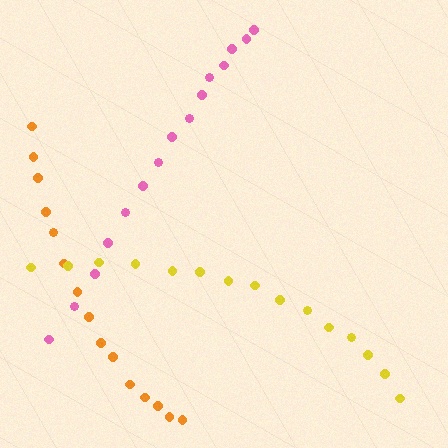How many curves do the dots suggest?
There are 3 distinct paths.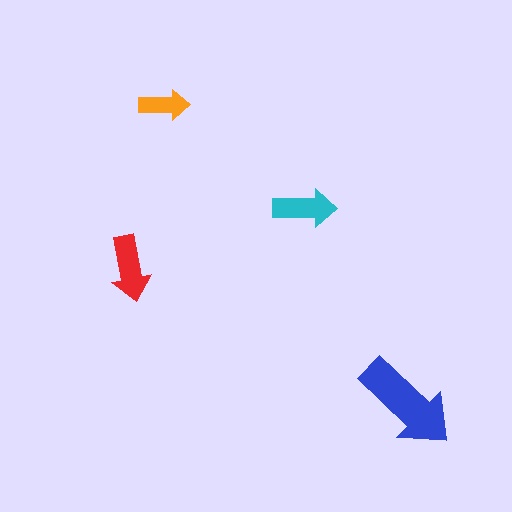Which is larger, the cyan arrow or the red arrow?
The red one.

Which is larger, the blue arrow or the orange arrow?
The blue one.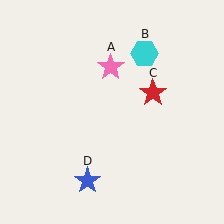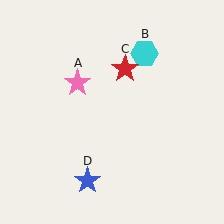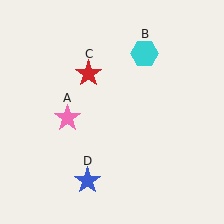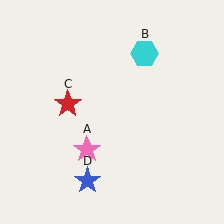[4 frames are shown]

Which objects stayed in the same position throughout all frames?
Cyan hexagon (object B) and blue star (object D) remained stationary.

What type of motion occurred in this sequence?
The pink star (object A), red star (object C) rotated counterclockwise around the center of the scene.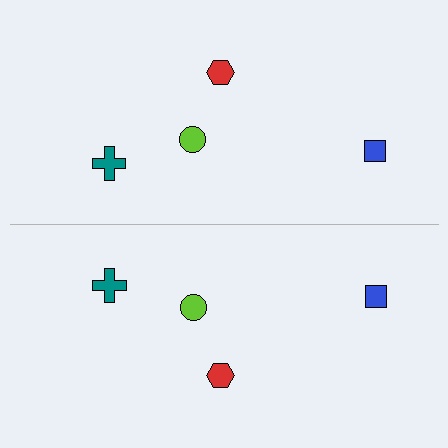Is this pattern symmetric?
Yes, this pattern has bilateral (reflection) symmetry.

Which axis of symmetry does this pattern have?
The pattern has a horizontal axis of symmetry running through the center of the image.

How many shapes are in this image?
There are 8 shapes in this image.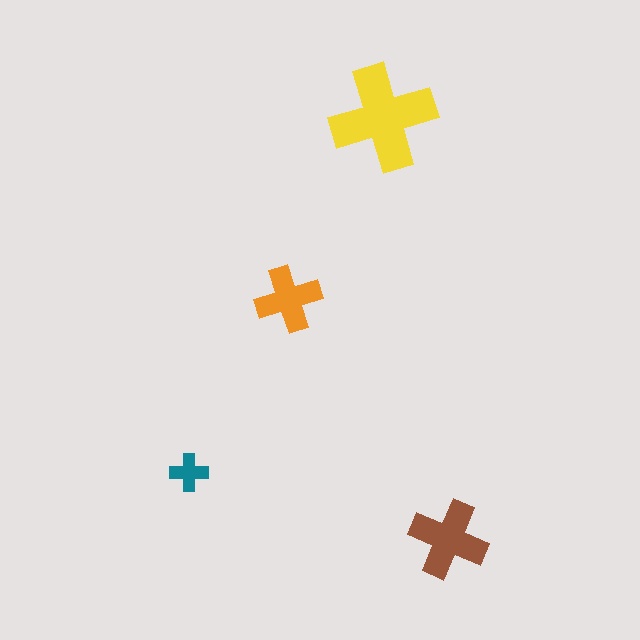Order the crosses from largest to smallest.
the yellow one, the brown one, the orange one, the teal one.